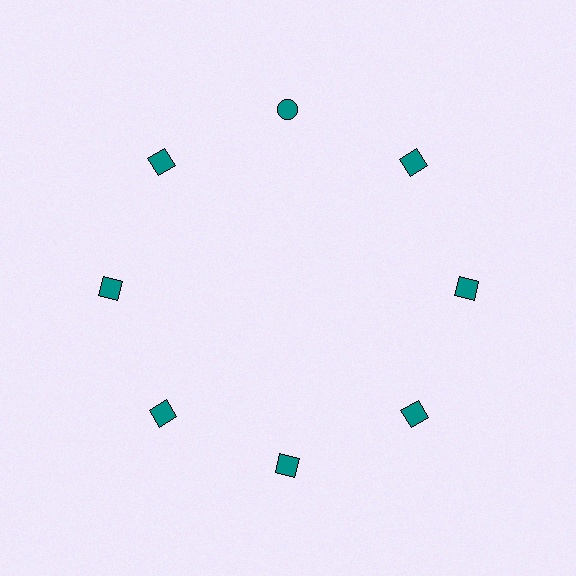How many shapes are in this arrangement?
There are 8 shapes arranged in a ring pattern.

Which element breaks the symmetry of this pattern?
The teal circle at roughly the 12 o'clock position breaks the symmetry. All other shapes are teal squares.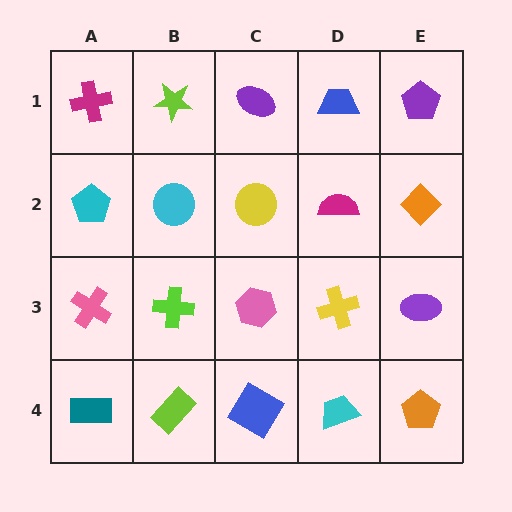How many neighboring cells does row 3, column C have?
4.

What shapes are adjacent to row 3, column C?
A yellow circle (row 2, column C), a blue diamond (row 4, column C), a lime cross (row 3, column B), a yellow cross (row 3, column D).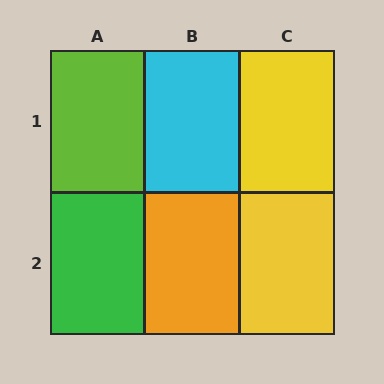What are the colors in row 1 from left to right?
Lime, cyan, yellow.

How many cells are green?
1 cell is green.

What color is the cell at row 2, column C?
Yellow.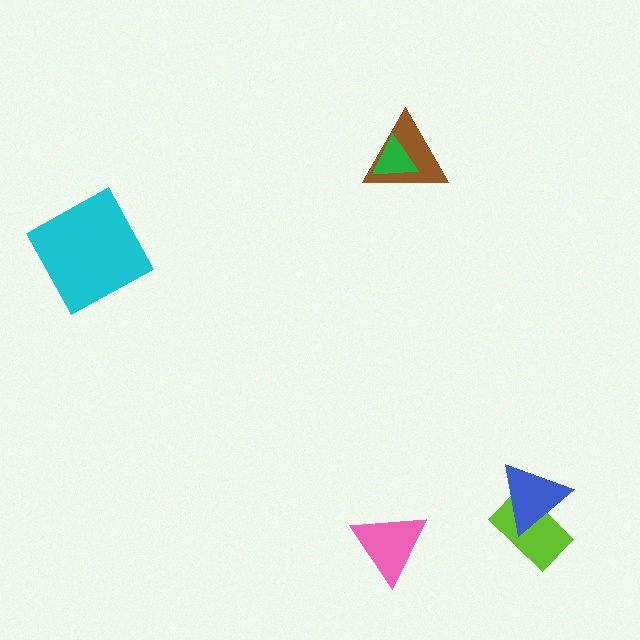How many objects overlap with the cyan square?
0 objects overlap with the cyan square.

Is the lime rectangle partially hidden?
Yes, it is partially covered by another shape.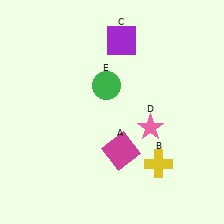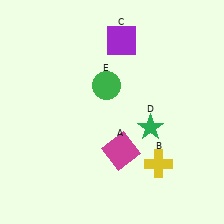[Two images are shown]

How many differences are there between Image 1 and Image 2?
There is 1 difference between the two images.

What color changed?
The star (D) changed from pink in Image 1 to green in Image 2.